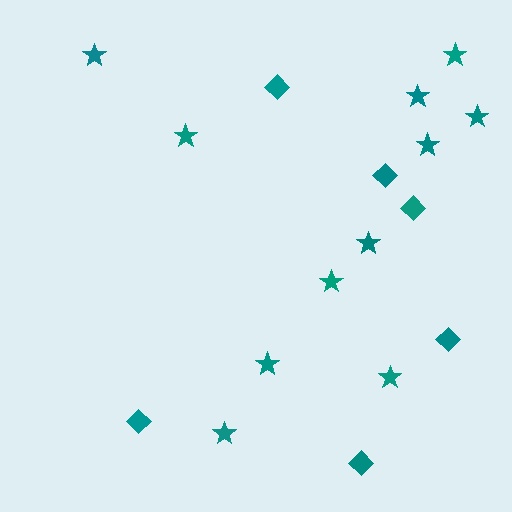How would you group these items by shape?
There are 2 groups: one group of stars (11) and one group of diamonds (6).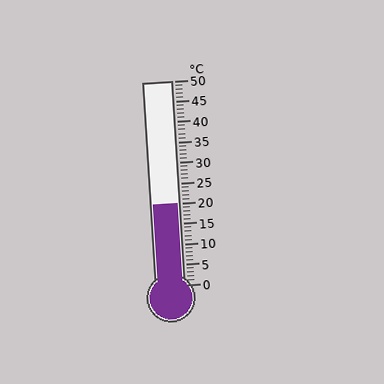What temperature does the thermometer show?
The thermometer shows approximately 20°C.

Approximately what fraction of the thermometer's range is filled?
The thermometer is filled to approximately 40% of its range.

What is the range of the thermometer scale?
The thermometer scale ranges from 0°C to 50°C.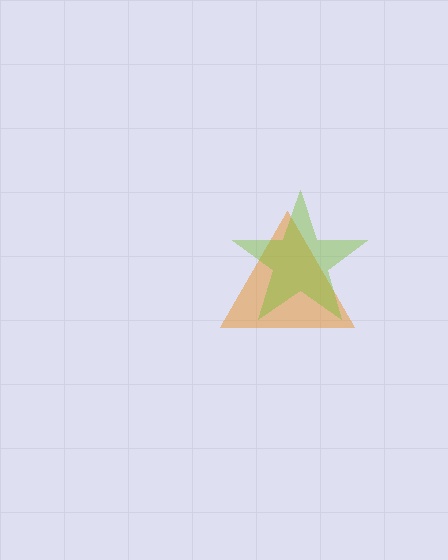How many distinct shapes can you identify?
There are 2 distinct shapes: an orange triangle, a lime star.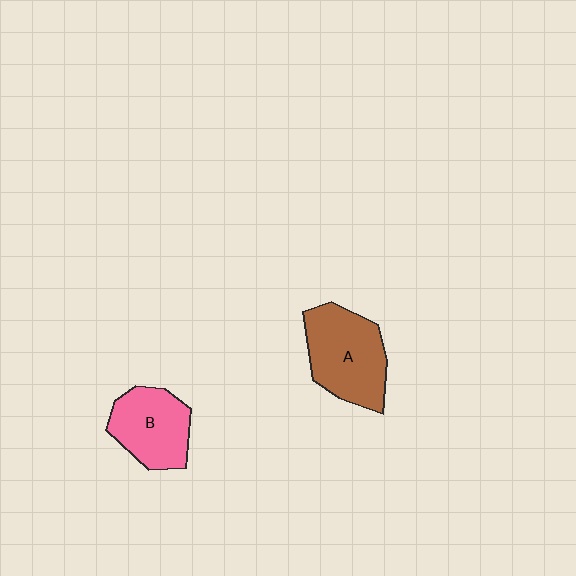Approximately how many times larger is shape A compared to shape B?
Approximately 1.2 times.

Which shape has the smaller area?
Shape B (pink).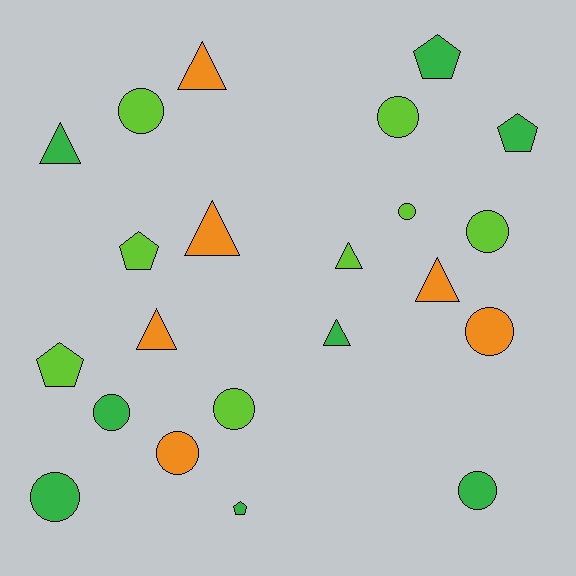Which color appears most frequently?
Green, with 8 objects.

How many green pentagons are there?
There are 3 green pentagons.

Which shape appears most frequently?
Circle, with 10 objects.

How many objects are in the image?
There are 22 objects.